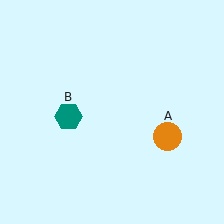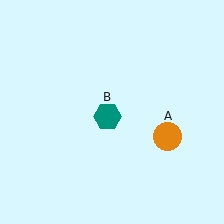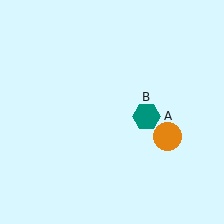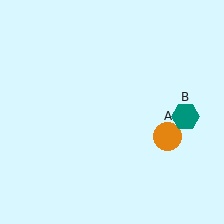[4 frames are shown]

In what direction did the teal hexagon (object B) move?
The teal hexagon (object B) moved right.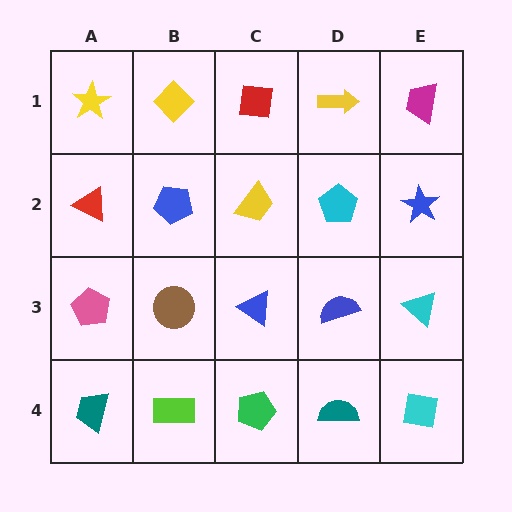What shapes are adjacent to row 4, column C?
A blue triangle (row 3, column C), a lime rectangle (row 4, column B), a teal semicircle (row 4, column D).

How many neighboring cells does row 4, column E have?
2.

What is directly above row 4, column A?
A pink pentagon.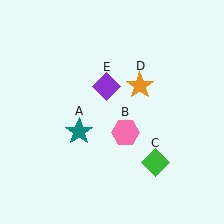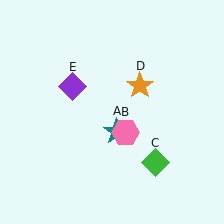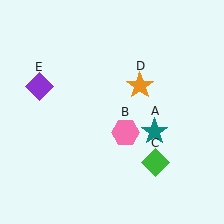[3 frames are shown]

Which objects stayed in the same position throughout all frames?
Pink hexagon (object B) and green diamond (object C) and orange star (object D) remained stationary.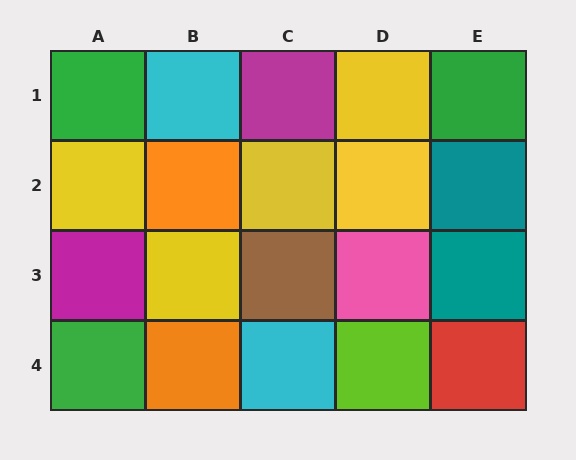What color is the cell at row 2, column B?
Orange.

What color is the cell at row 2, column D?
Yellow.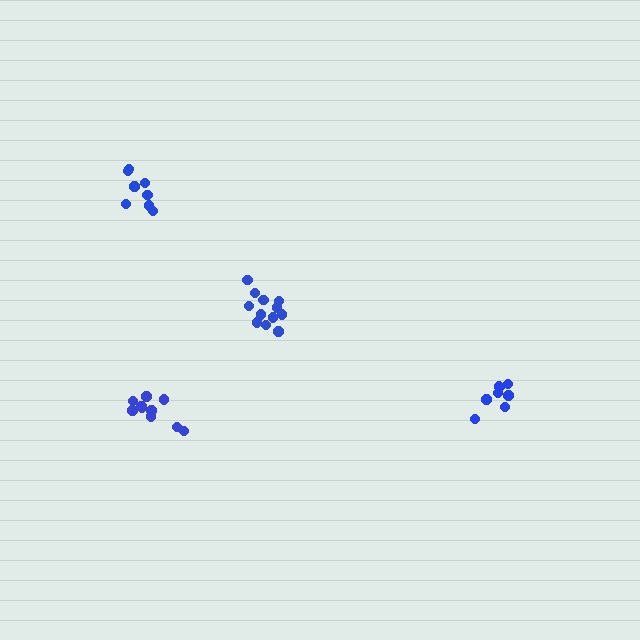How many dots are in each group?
Group 1: 10 dots, Group 2: 8 dots, Group 3: 12 dots, Group 4: 8 dots (38 total).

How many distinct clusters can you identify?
There are 4 distinct clusters.